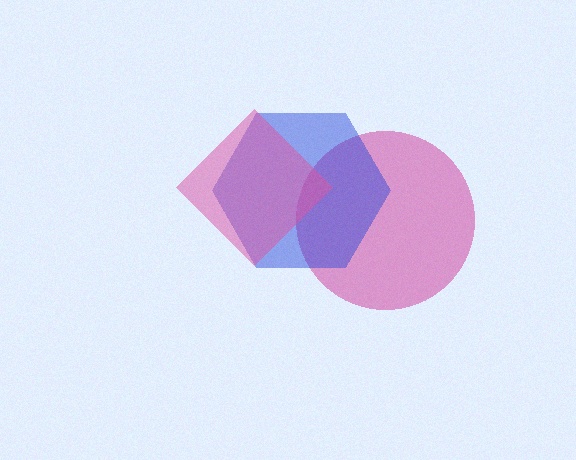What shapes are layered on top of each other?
The layered shapes are: a magenta circle, a blue hexagon, a pink diamond.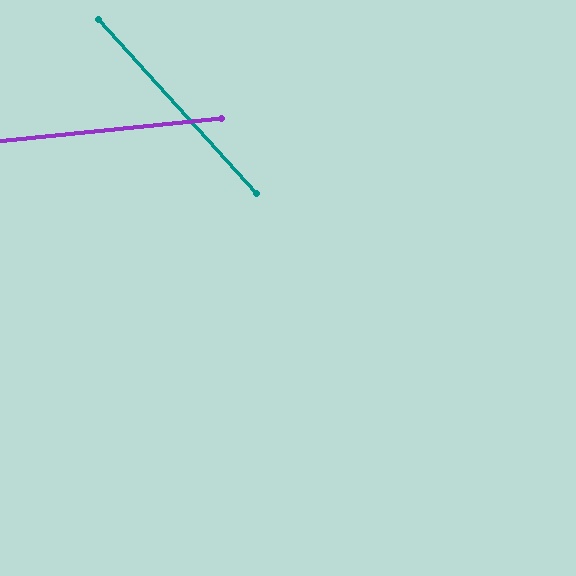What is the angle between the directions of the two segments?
Approximately 53 degrees.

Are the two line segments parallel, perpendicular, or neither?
Neither parallel nor perpendicular — they differ by about 53°.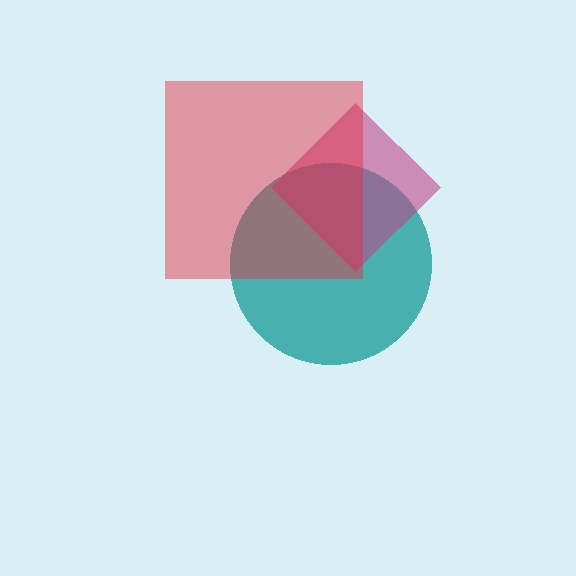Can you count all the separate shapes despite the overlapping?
Yes, there are 3 separate shapes.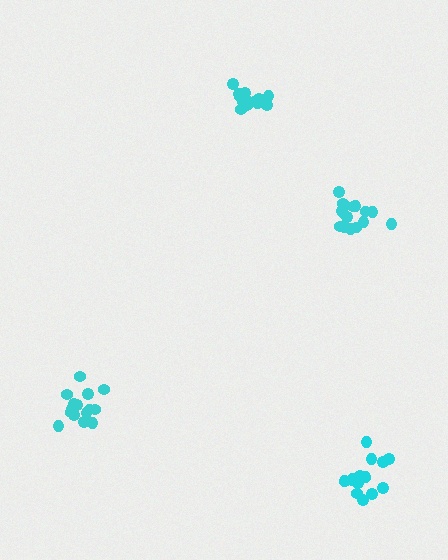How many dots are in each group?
Group 1: 15 dots, Group 2: 17 dots, Group 3: 17 dots, Group 4: 15 dots (64 total).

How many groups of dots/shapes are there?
There are 4 groups.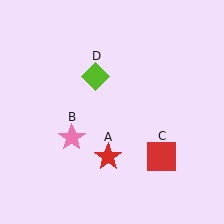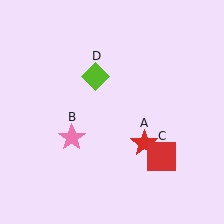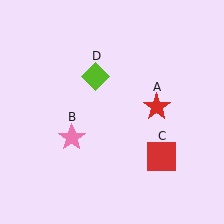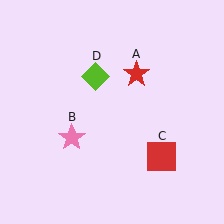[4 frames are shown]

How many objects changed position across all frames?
1 object changed position: red star (object A).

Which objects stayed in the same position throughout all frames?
Pink star (object B) and red square (object C) and lime diamond (object D) remained stationary.